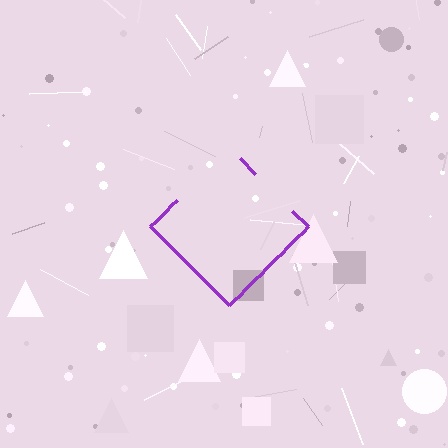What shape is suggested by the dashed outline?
The dashed outline suggests a diamond.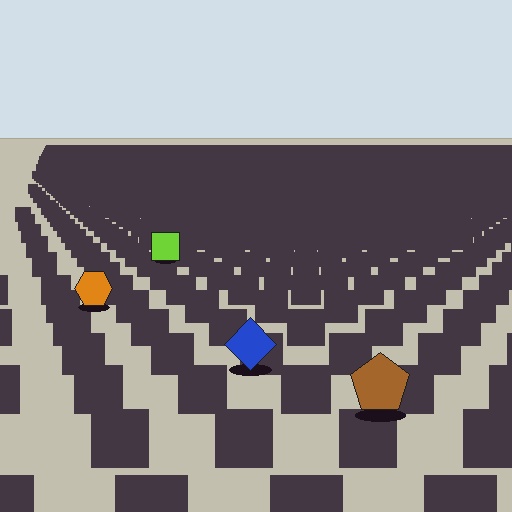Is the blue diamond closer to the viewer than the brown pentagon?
No. The brown pentagon is closer — you can tell from the texture gradient: the ground texture is coarser near it.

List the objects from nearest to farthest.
From nearest to farthest: the brown pentagon, the blue diamond, the orange hexagon, the lime square.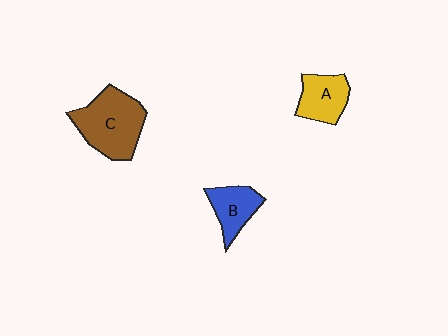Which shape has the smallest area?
Shape B (blue).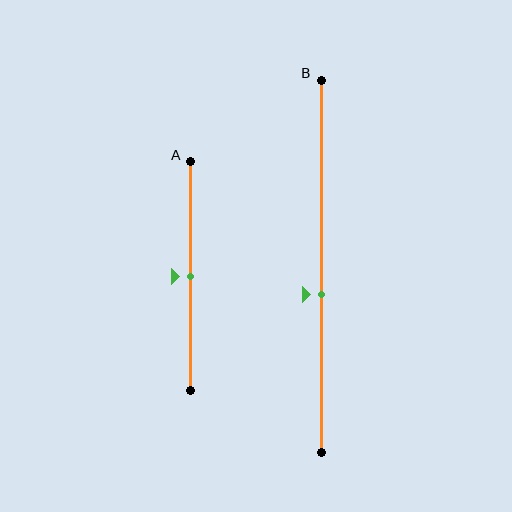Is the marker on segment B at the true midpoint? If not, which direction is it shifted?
No, the marker on segment B is shifted downward by about 8% of the segment length.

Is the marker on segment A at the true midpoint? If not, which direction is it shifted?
Yes, the marker on segment A is at the true midpoint.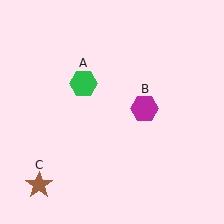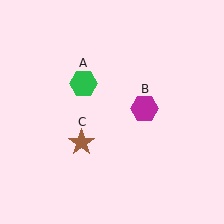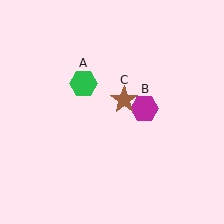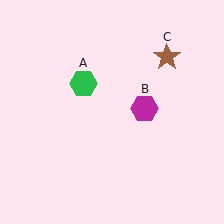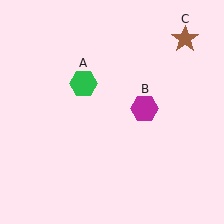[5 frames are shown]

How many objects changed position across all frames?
1 object changed position: brown star (object C).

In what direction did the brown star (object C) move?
The brown star (object C) moved up and to the right.